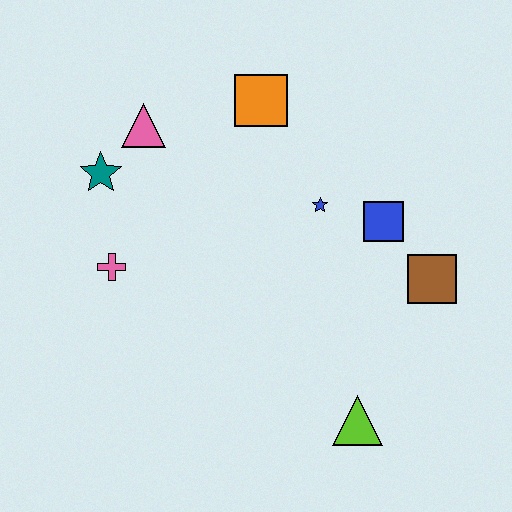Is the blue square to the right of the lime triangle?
Yes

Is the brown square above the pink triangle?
No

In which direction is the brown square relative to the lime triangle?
The brown square is above the lime triangle.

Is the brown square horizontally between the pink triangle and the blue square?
No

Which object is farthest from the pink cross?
The brown square is farthest from the pink cross.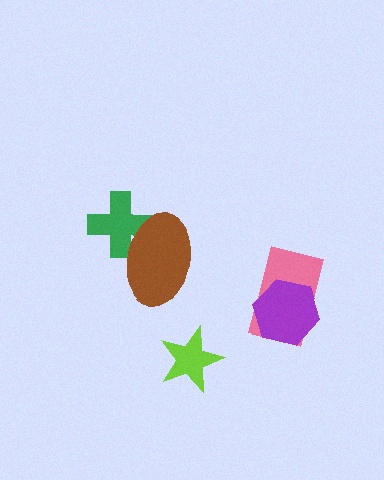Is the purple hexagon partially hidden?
No, no other shape covers it.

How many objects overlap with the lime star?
0 objects overlap with the lime star.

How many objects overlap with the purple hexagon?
1 object overlaps with the purple hexagon.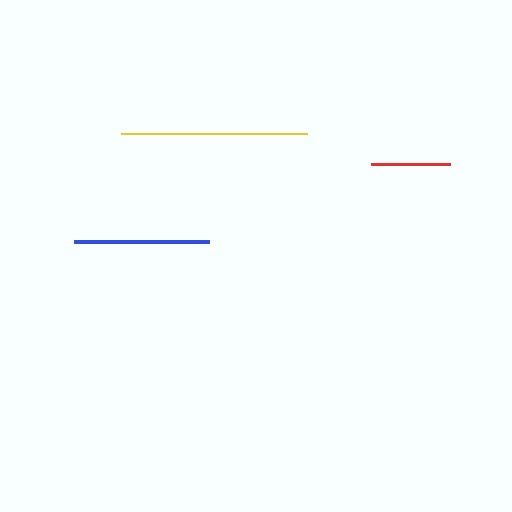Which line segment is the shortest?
The red line is the shortest at approximately 80 pixels.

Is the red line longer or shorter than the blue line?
The blue line is longer than the red line.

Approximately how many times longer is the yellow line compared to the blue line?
The yellow line is approximately 1.4 times the length of the blue line.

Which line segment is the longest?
The yellow line is the longest at approximately 186 pixels.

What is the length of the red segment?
The red segment is approximately 80 pixels long.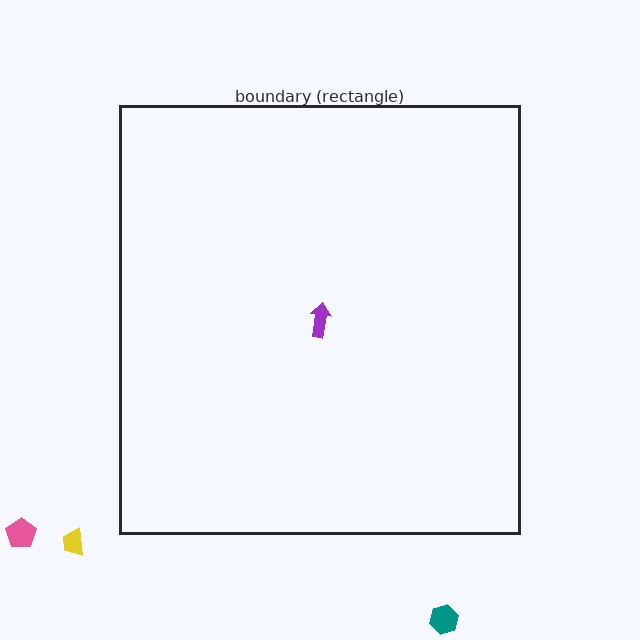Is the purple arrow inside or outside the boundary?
Inside.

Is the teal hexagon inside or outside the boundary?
Outside.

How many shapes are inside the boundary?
1 inside, 3 outside.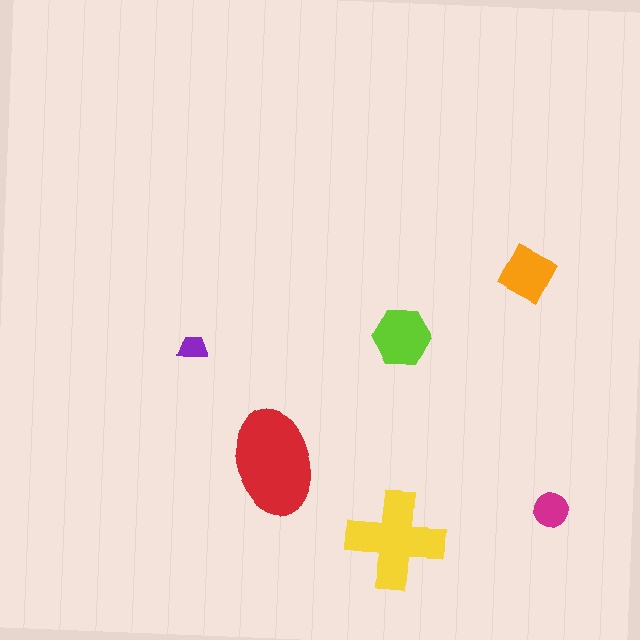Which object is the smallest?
The purple trapezoid.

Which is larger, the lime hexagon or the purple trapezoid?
The lime hexagon.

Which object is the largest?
The red ellipse.